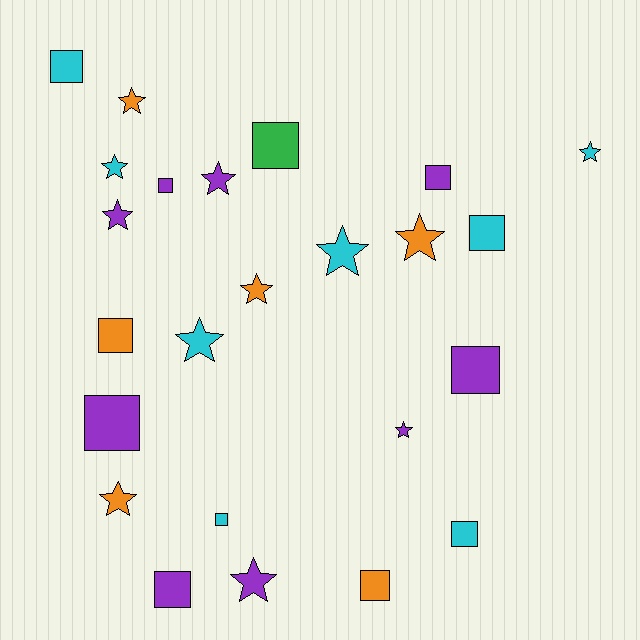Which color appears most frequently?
Purple, with 9 objects.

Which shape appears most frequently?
Square, with 12 objects.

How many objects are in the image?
There are 24 objects.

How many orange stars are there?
There are 4 orange stars.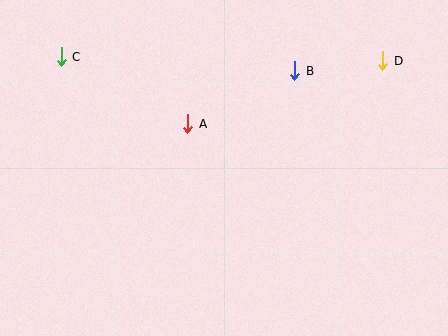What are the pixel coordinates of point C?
Point C is at (61, 57).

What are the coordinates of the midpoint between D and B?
The midpoint between D and B is at (339, 66).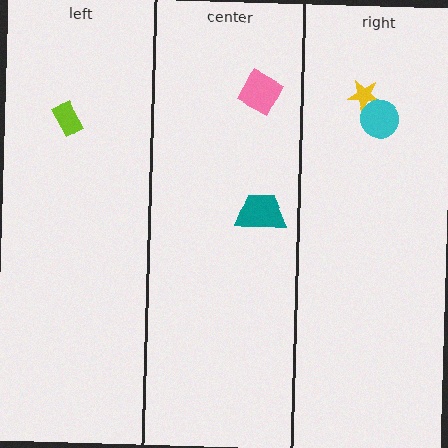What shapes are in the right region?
The yellow star, the cyan circle.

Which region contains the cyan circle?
The right region.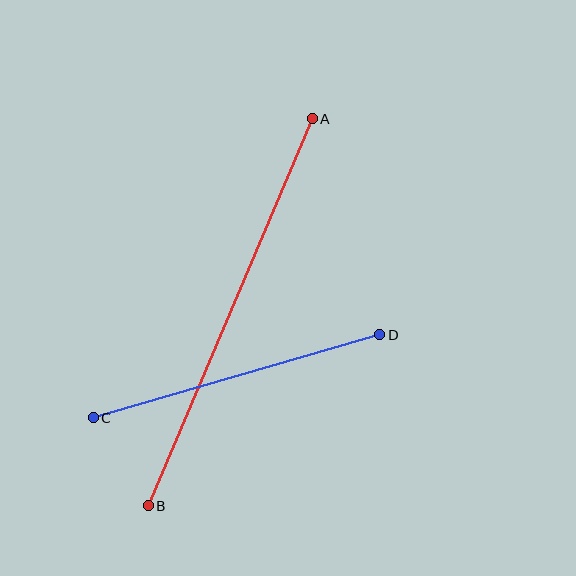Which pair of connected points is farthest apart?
Points A and B are farthest apart.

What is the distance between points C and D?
The distance is approximately 299 pixels.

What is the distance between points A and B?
The distance is approximately 420 pixels.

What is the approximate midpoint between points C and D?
The midpoint is at approximately (236, 376) pixels.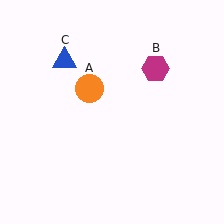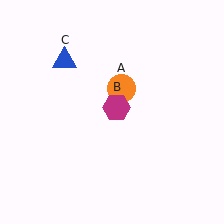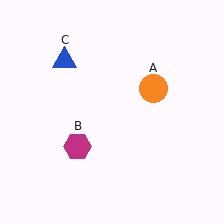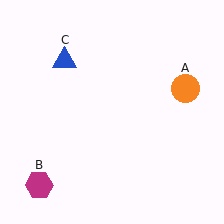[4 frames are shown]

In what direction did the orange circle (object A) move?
The orange circle (object A) moved right.